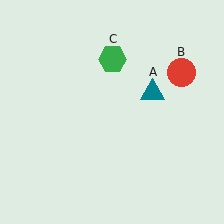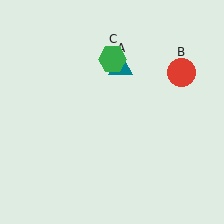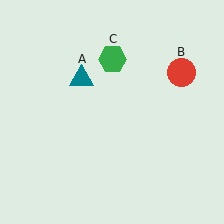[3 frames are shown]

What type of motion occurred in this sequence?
The teal triangle (object A) rotated counterclockwise around the center of the scene.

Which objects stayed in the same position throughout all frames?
Red circle (object B) and green hexagon (object C) remained stationary.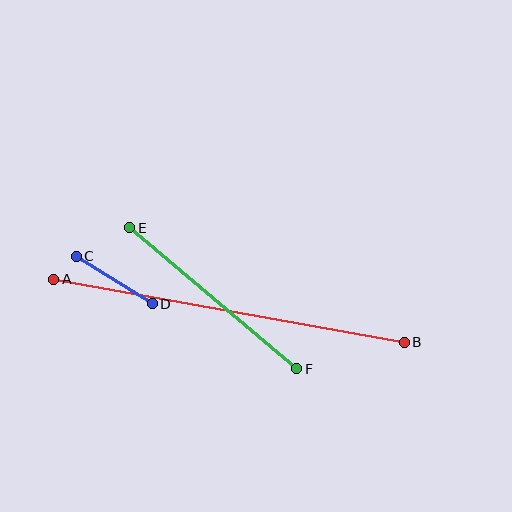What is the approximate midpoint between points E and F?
The midpoint is at approximately (213, 298) pixels.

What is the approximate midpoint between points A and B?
The midpoint is at approximately (229, 311) pixels.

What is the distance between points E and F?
The distance is approximately 219 pixels.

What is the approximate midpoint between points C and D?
The midpoint is at approximately (114, 280) pixels.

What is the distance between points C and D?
The distance is approximately 89 pixels.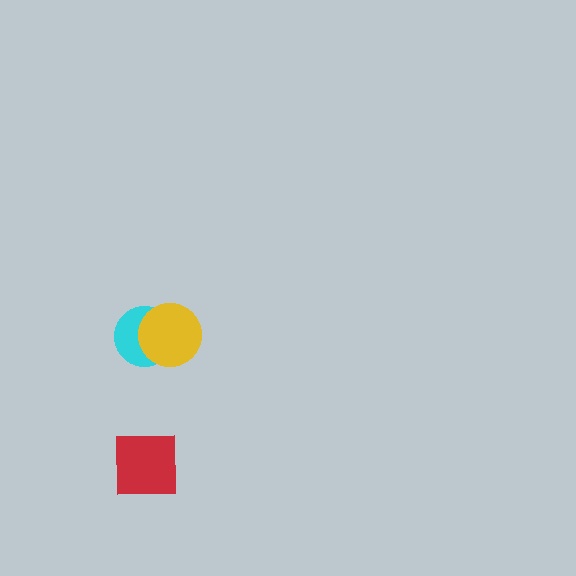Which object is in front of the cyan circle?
The yellow circle is in front of the cyan circle.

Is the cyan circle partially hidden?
Yes, it is partially covered by another shape.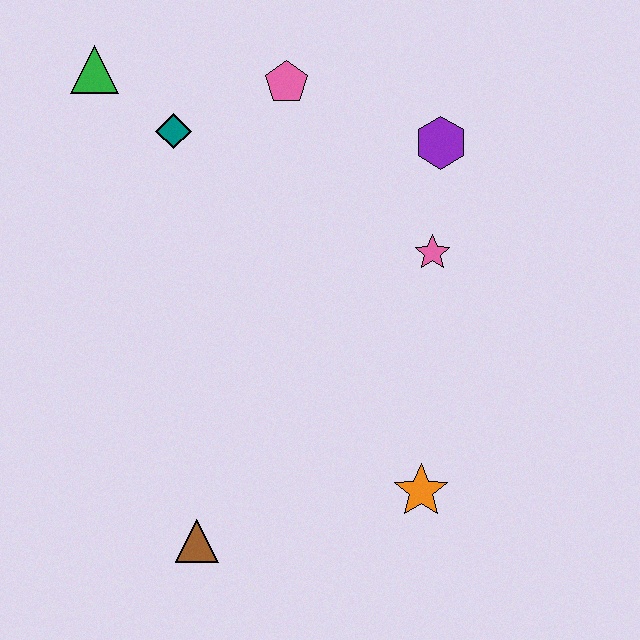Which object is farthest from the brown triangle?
The green triangle is farthest from the brown triangle.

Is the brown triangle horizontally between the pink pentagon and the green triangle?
Yes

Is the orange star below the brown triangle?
No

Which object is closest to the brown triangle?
The orange star is closest to the brown triangle.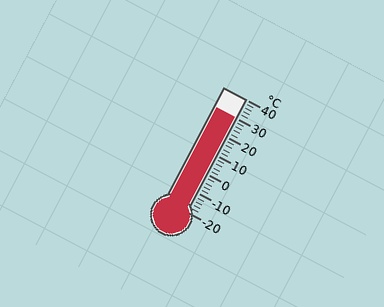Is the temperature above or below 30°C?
The temperature is at 30°C.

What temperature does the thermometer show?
The thermometer shows approximately 30°C.